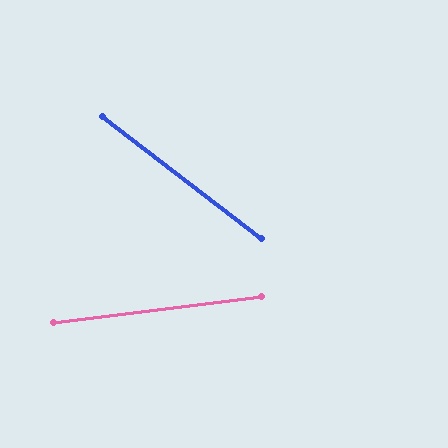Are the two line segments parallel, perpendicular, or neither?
Neither parallel nor perpendicular — they differ by about 44°.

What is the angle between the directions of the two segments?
Approximately 44 degrees.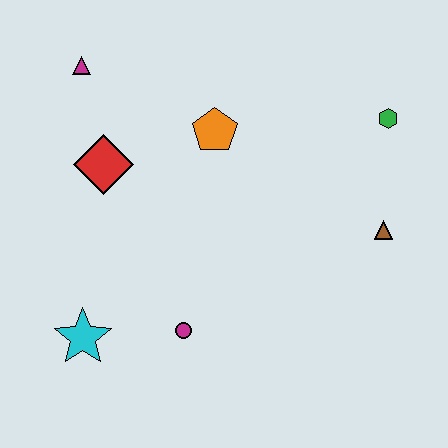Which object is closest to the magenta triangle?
The red diamond is closest to the magenta triangle.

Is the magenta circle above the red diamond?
No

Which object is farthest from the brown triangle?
The magenta triangle is farthest from the brown triangle.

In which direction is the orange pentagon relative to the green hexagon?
The orange pentagon is to the left of the green hexagon.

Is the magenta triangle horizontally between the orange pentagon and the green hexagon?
No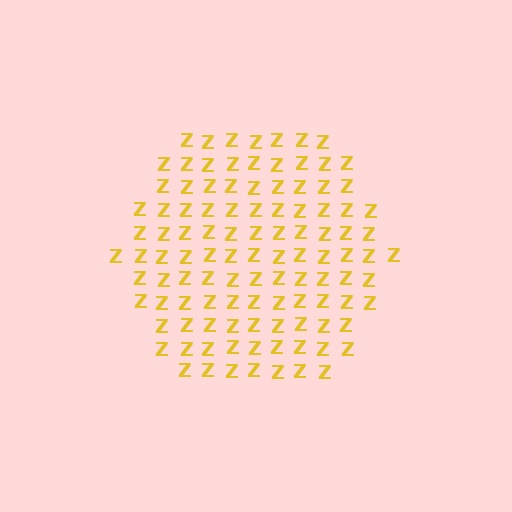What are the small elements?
The small elements are letter Z's.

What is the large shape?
The large shape is a hexagon.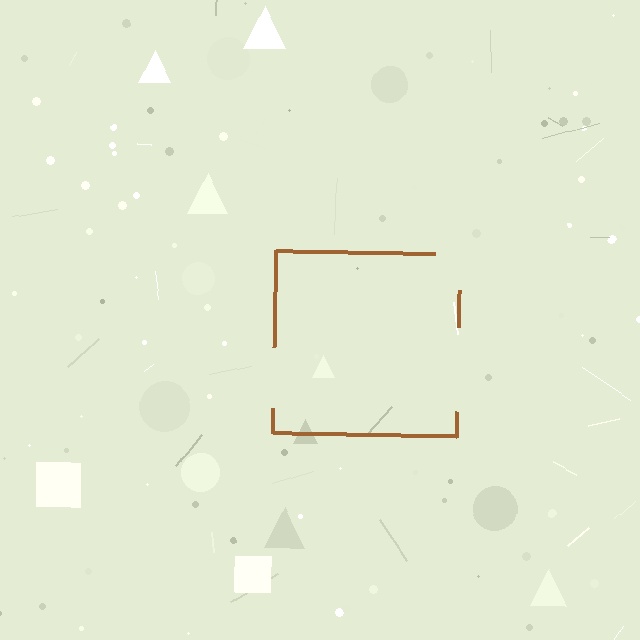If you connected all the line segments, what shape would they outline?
They would outline a square.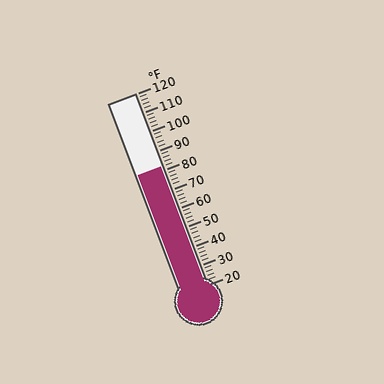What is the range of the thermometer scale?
The thermometer scale ranges from 20°F to 120°F.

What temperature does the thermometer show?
The thermometer shows approximately 82°F.